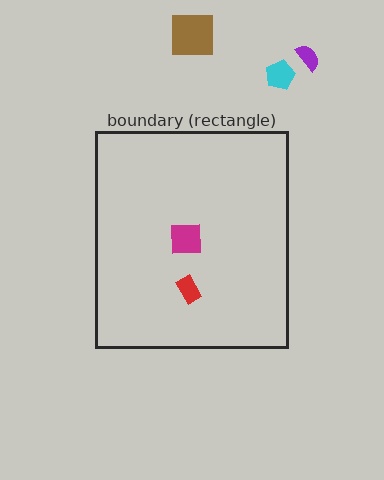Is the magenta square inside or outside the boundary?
Inside.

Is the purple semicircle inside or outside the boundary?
Outside.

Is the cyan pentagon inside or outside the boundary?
Outside.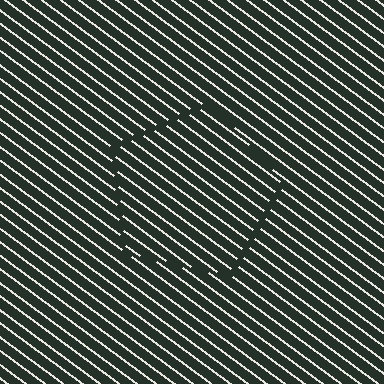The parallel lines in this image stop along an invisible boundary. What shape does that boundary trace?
An illusory pentagon. The interior of the shape contains the same grating, shifted by half a period — the contour is defined by the phase discontinuity where line-ends from the inner and outer gratings abut.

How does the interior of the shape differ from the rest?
The interior of the shape contains the same grating, shifted by half a period — the contour is defined by the phase discontinuity where line-ends from the inner and outer gratings abut.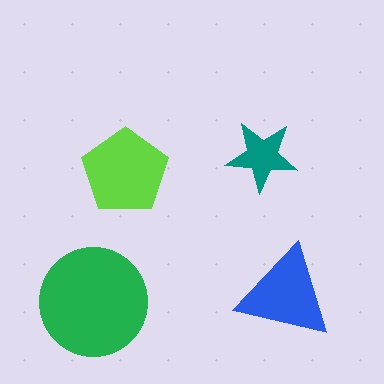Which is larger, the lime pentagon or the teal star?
The lime pentagon.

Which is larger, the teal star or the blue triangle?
The blue triangle.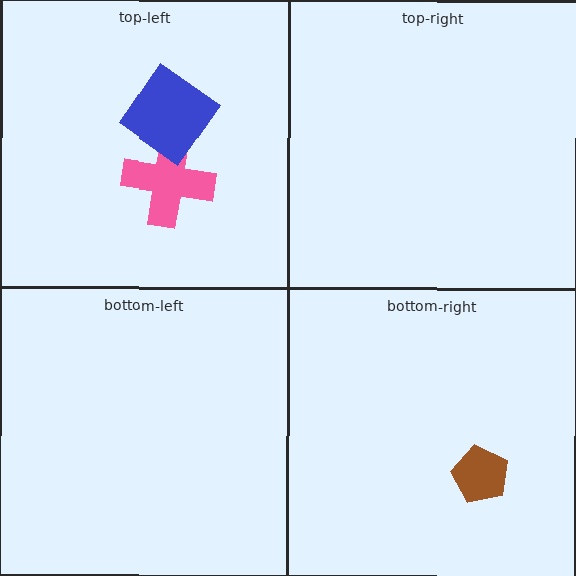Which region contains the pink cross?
The top-left region.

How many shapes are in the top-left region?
2.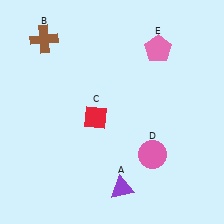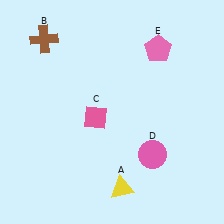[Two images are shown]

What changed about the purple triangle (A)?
In Image 1, A is purple. In Image 2, it changed to yellow.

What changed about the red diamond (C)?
In Image 1, C is red. In Image 2, it changed to pink.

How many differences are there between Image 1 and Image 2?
There are 2 differences between the two images.